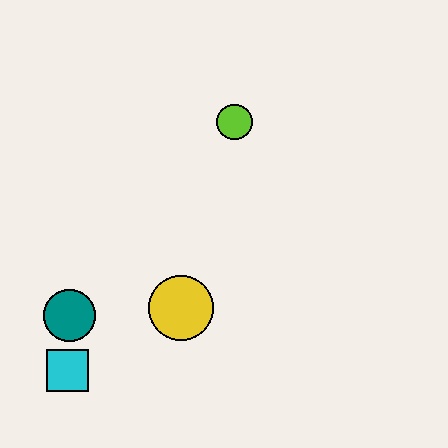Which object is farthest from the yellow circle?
The lime circle is farthest from the yellow circle.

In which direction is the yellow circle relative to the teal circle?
The yellow circle is to the right of the teal circle.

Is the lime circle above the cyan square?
Yes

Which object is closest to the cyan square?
The teal circle is closest to the cyan square.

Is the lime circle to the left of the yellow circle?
No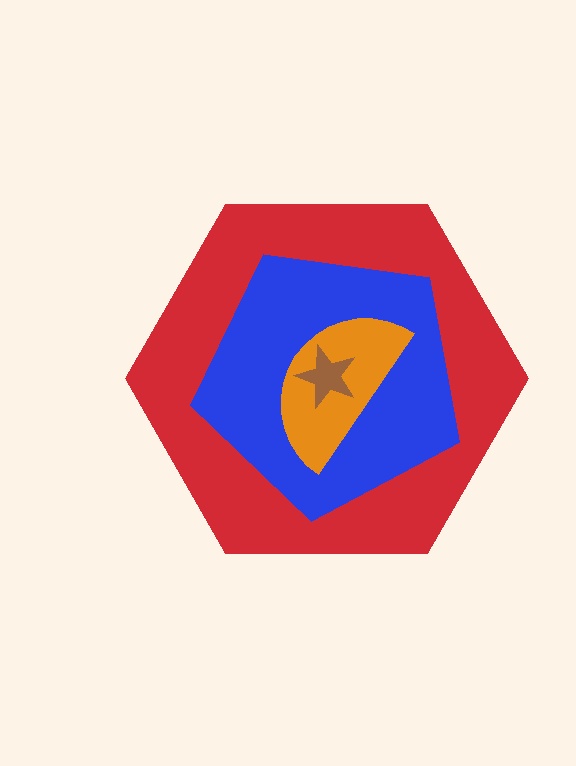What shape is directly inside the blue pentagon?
The orange semicircle.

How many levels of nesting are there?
4.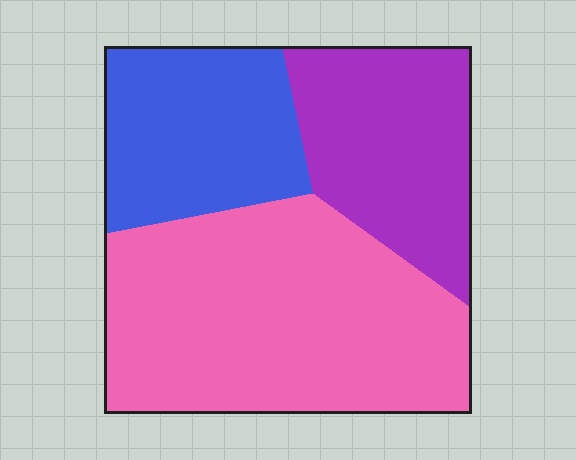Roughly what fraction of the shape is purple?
Purple covers 26% of the shape.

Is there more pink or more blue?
Pink.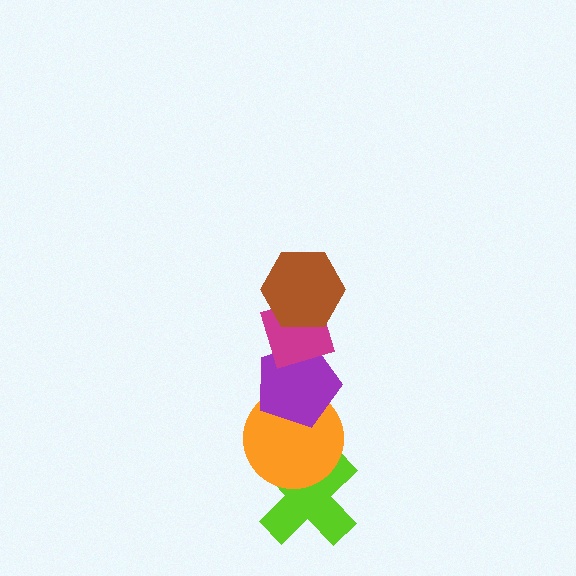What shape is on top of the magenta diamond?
The brown hexagon is on top of the magenta diamond.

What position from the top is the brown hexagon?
The brown hexagon is 1st from the top.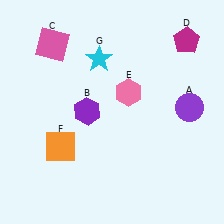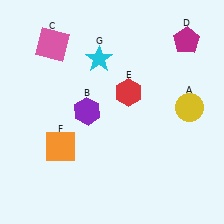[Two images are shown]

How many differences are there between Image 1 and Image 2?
There are 2 differences between the two images.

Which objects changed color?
A changed from purple to yellow. E changed from pink to red.